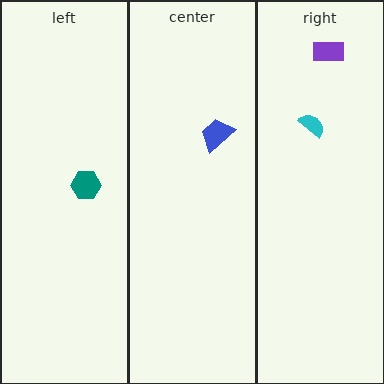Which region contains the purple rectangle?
The right region.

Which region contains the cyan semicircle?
The right region.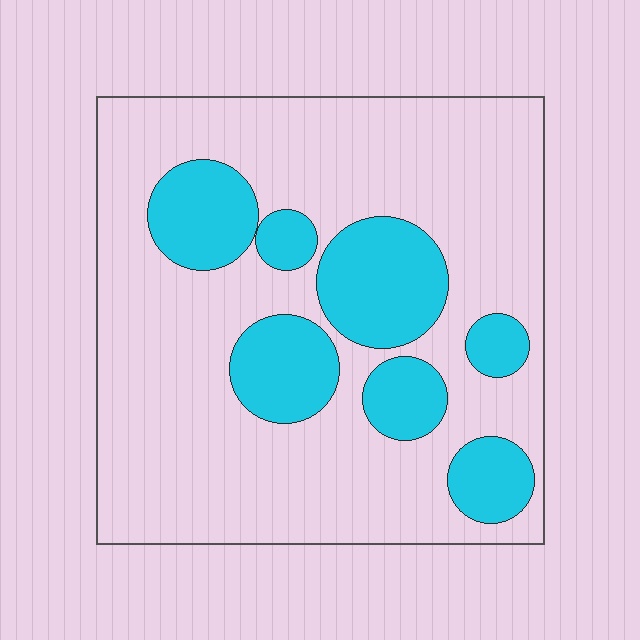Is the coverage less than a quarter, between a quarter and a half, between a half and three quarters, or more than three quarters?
Between a quarter and a half.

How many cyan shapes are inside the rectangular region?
7.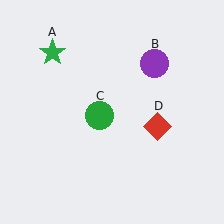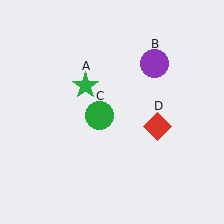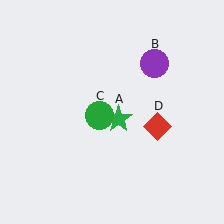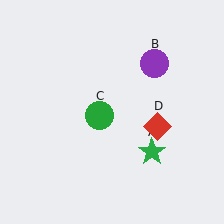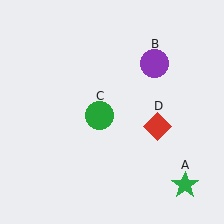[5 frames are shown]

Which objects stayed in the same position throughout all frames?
Purple circle (object B) and green circle (object C) and red diamond (object D) remained stationary.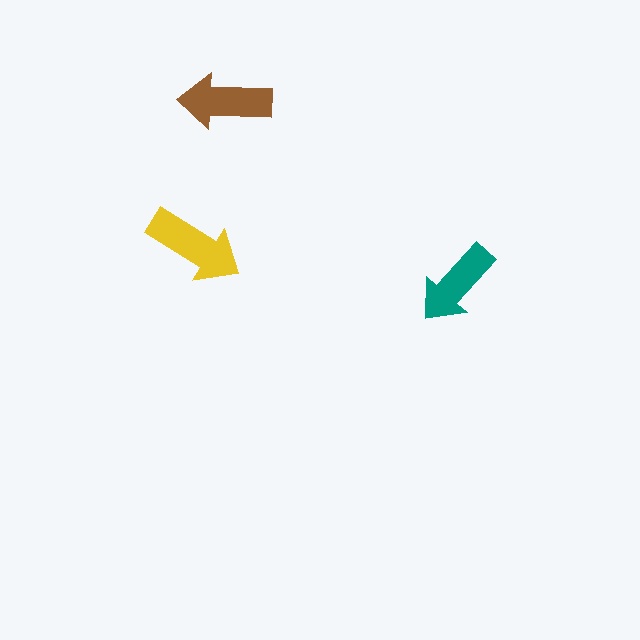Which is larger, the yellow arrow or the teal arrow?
The yellow one.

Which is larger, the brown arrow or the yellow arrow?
The yellow one.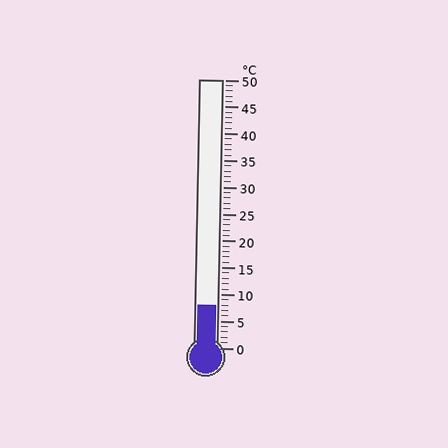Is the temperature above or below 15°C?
The temperature is below 15°C.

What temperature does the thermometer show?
The thermometer shows approximately 8°C.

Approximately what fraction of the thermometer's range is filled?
The thermometer is filled to approximately 15% of its range.